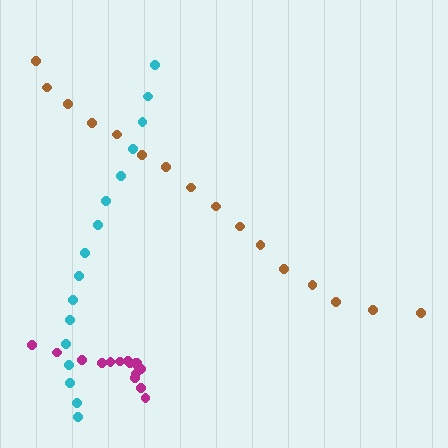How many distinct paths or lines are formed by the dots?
There are 3 distinct paths.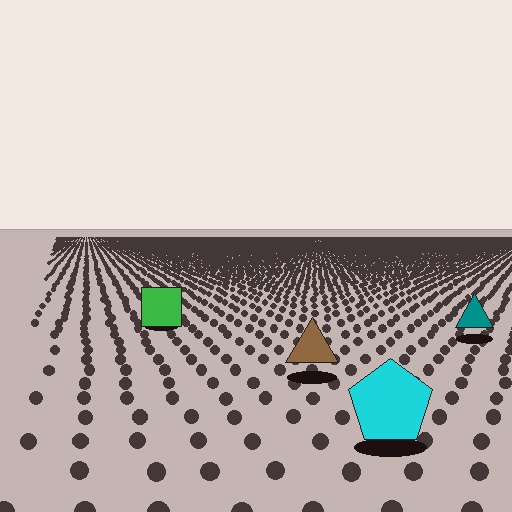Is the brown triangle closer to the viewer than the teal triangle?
Yes. The brown triangle is closer — you can tell from the texture gradient: the ground texture is coarser near it.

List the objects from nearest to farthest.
From nearest to farthest: the cyan pentagon, the brown triangle, the teal triangle, the green square.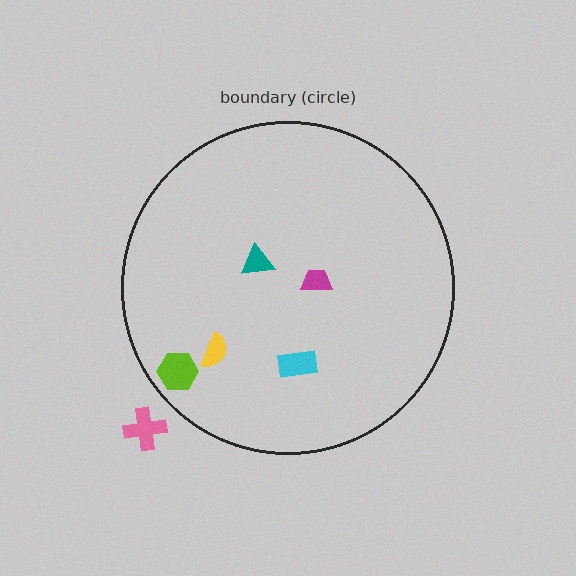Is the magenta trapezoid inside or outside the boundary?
Inside.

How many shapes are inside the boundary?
5 inside, 1 outside.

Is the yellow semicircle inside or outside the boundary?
Inside.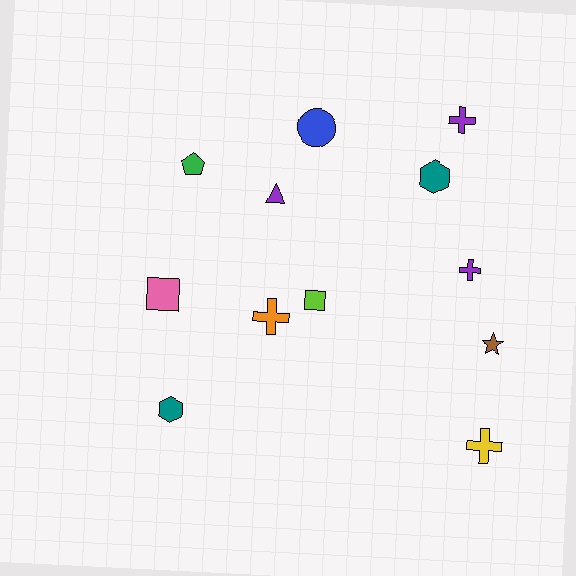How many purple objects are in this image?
There are 3 purple objects.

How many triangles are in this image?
There is 1 triangle.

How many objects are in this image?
There are 12 objects.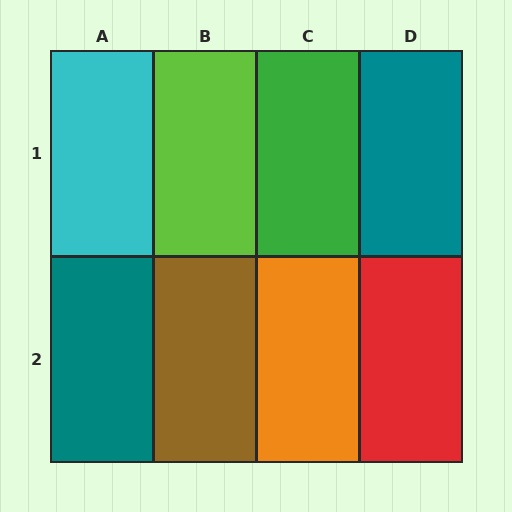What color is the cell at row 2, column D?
Red.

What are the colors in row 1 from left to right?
Cyan, lime, green, teal.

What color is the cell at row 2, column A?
Teal.